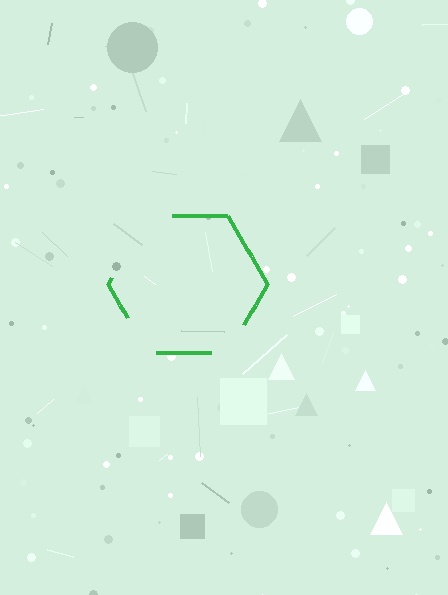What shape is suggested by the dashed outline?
The dashed outline suggests a hexagon.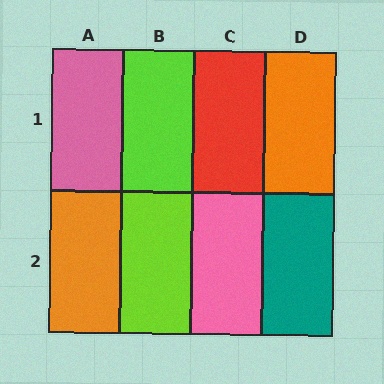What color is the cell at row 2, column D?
Teal.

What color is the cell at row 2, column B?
Lime.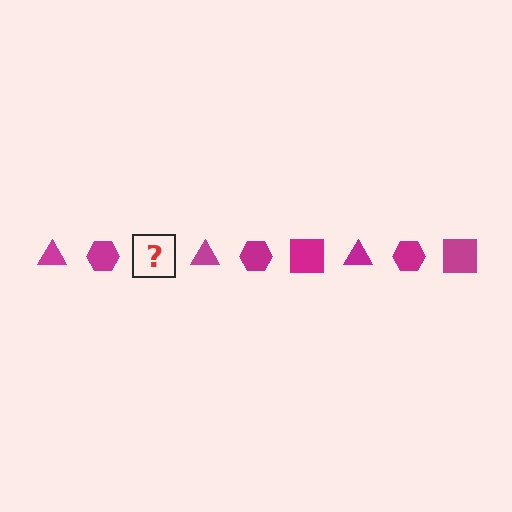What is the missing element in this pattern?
The missing element is a magenta square.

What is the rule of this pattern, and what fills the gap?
The rule is that the pattern cycles through triangle, hexagon, square shapes in magenta. The gap should be filled with a magenta square.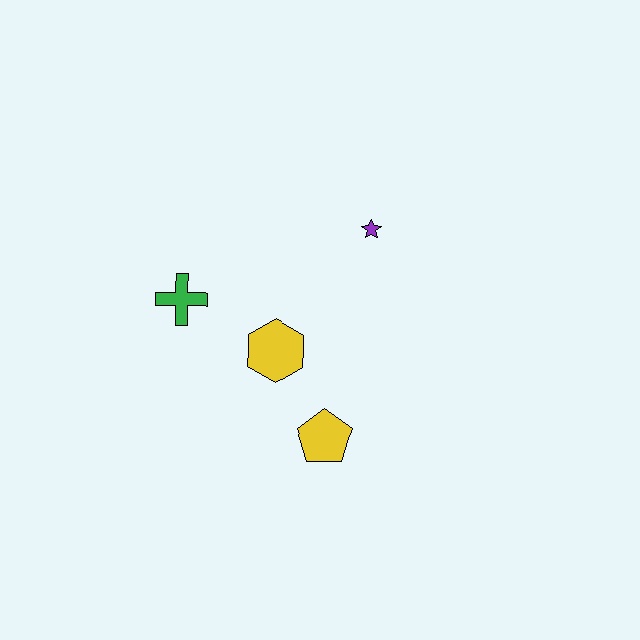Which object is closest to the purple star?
The yellow hexagon is closest to the purple star.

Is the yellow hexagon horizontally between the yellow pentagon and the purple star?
No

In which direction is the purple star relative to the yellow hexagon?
The purple star is above the yellow hexagon.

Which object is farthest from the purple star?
The yellow pentagon is farthest from the purple star.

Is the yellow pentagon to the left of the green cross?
No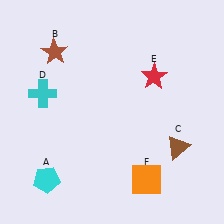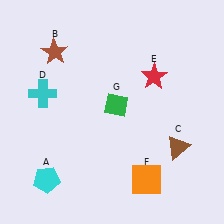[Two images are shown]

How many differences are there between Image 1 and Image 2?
There is 1 difference between the two images.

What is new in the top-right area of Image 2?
A green diamond (G) was added in the top-right area of Image 2.